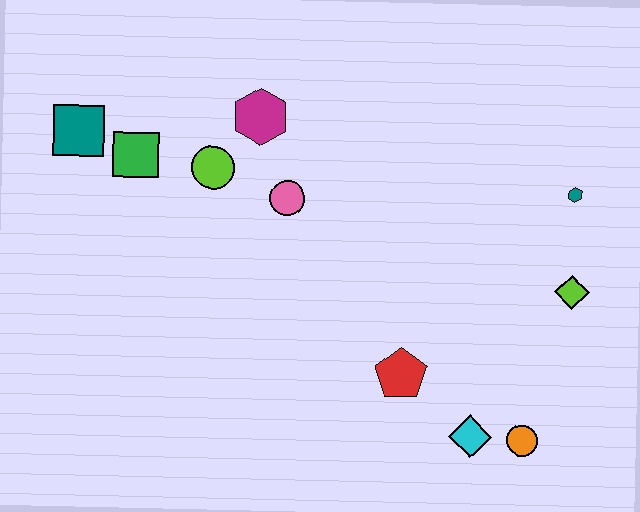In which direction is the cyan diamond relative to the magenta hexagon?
The cyan diamond is below the magenta hexagon.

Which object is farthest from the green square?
The orange circle is farthest from the green square.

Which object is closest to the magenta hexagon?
The lime circle is closest to the magenta hexagon.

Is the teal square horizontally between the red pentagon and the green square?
No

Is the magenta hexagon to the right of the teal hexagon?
No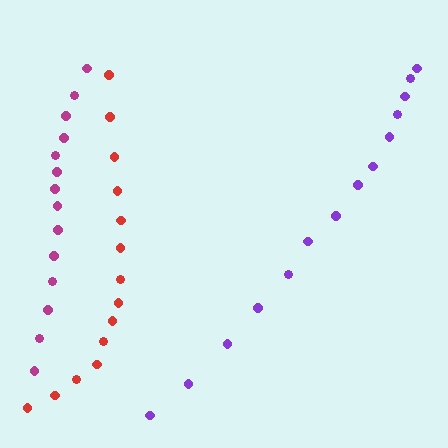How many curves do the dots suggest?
There are 3 distinct paths.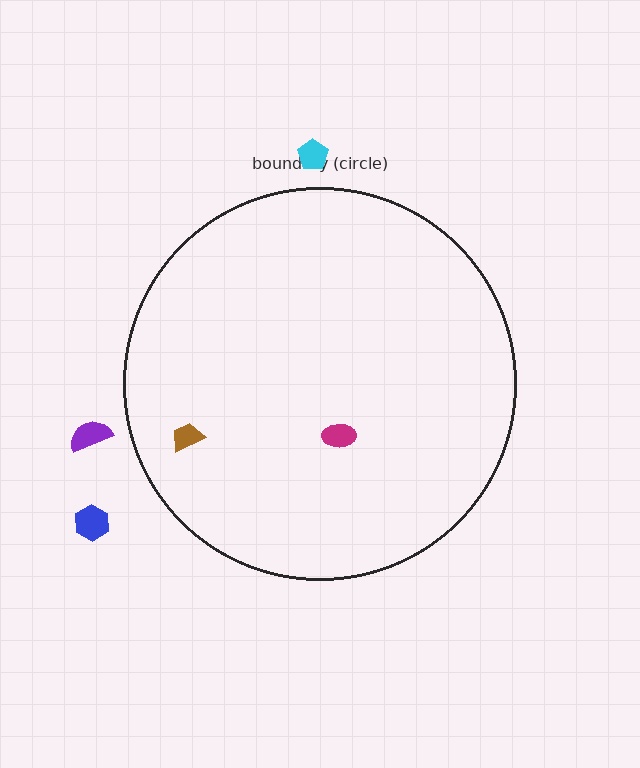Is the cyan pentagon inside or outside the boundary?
Outside.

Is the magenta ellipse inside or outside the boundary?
Inside.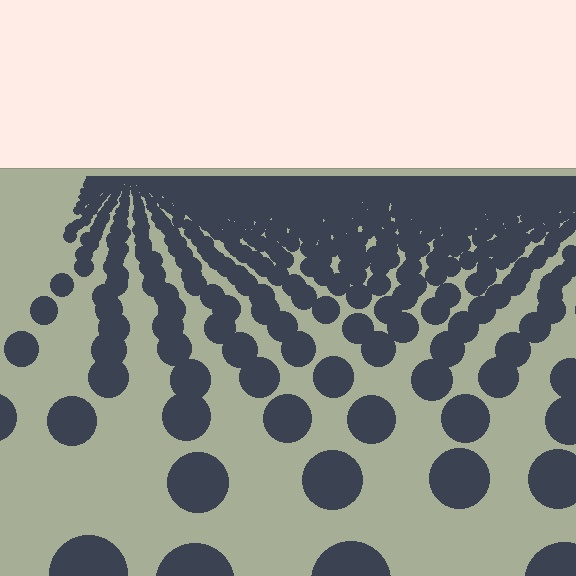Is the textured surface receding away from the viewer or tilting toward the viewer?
The surface is receding away from the viewer. Texture elements get smaller and denser toward the top.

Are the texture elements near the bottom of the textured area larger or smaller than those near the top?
Larger. Near the bottom, elements are closer to the viewer and appear at a bigger on-screen size.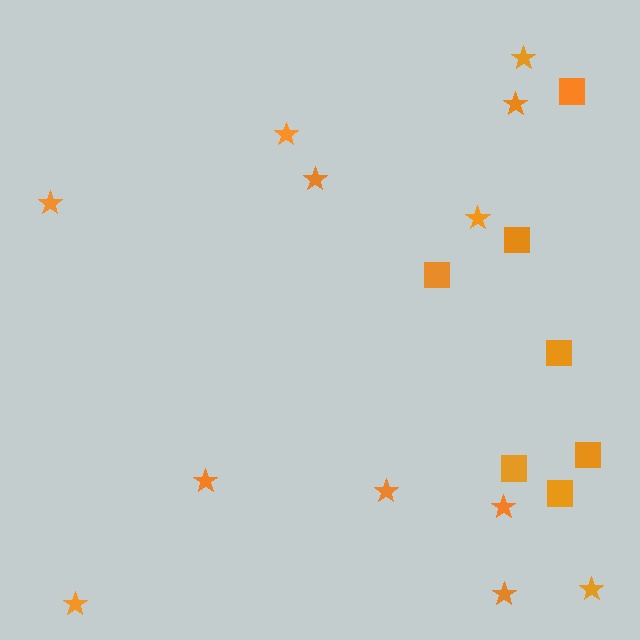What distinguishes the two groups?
There are 2 groups: one group of stars (12) and one group of squares (7).